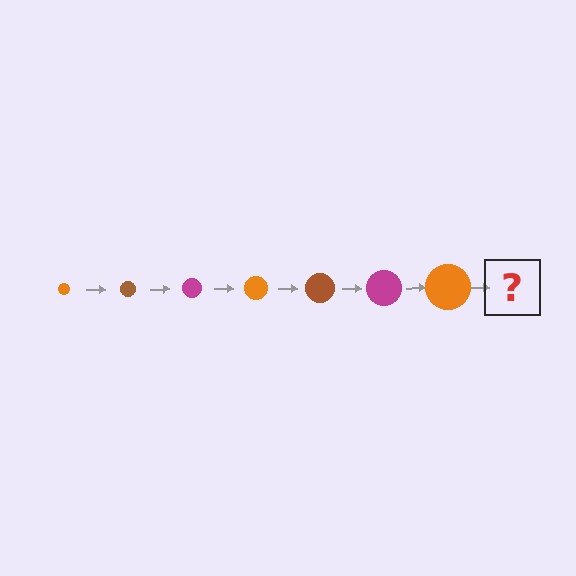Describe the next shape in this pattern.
It should be a brown circle, larger than the previous one.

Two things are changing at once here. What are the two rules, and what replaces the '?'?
The two rules are that the circle grows larger each step and the color cycles through orange, brown, and magenta. The '?' should be a brown circle, larger than the previous one.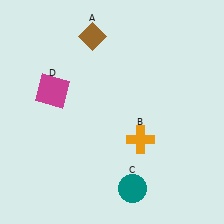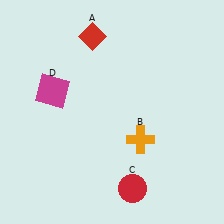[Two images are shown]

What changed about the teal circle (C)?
In Image 1, C is teal. In Image 2, it changed to red.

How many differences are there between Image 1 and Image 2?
There are 2 differences between the two images.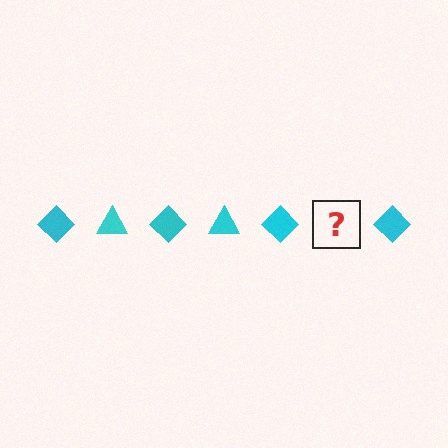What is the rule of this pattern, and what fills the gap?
The rule is that the pattern cycles through diamond, triangle shapes in cyan. The gap should be filled with a cyan triangle.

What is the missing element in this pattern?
The missing element is a cyan triangle.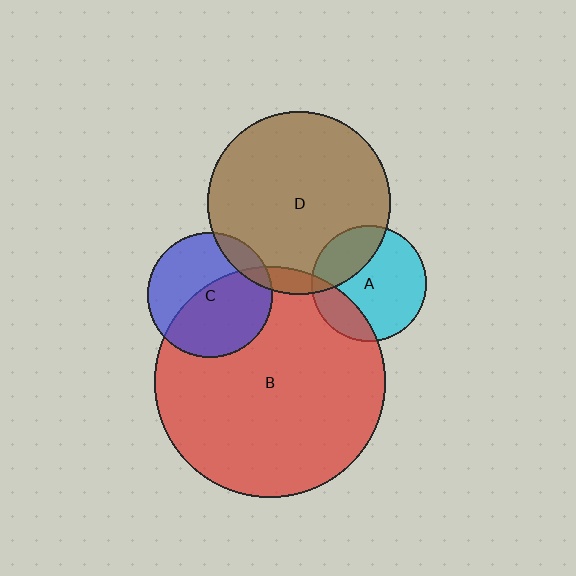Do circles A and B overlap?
Yes.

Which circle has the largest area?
Circle B (red).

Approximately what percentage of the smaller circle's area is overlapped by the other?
Approximately 20%.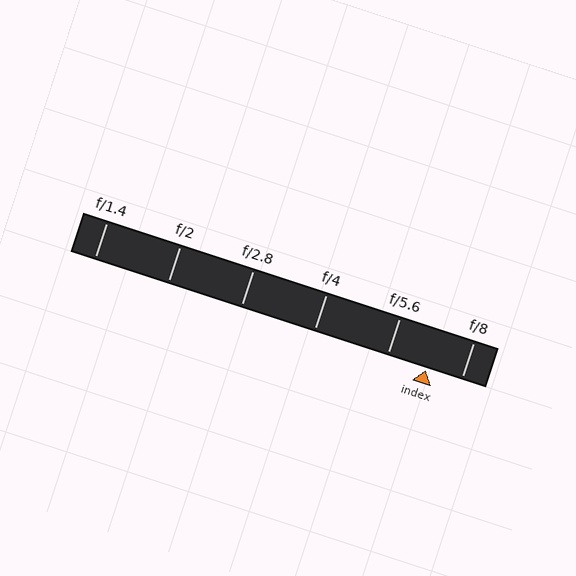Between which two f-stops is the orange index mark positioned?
The index mark is between f/5.6 and f/8.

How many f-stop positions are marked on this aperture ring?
There are 6 f-stop positions marked.